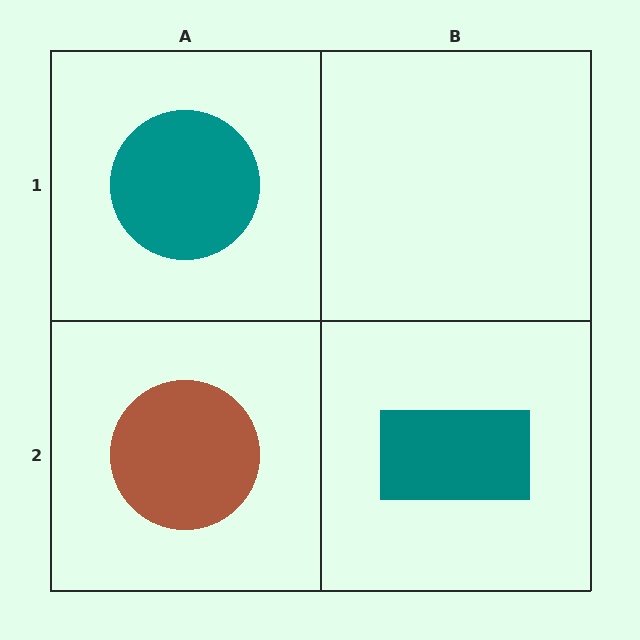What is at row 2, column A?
A brown circle.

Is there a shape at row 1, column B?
No, that cell is empty.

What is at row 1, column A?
A teal circle.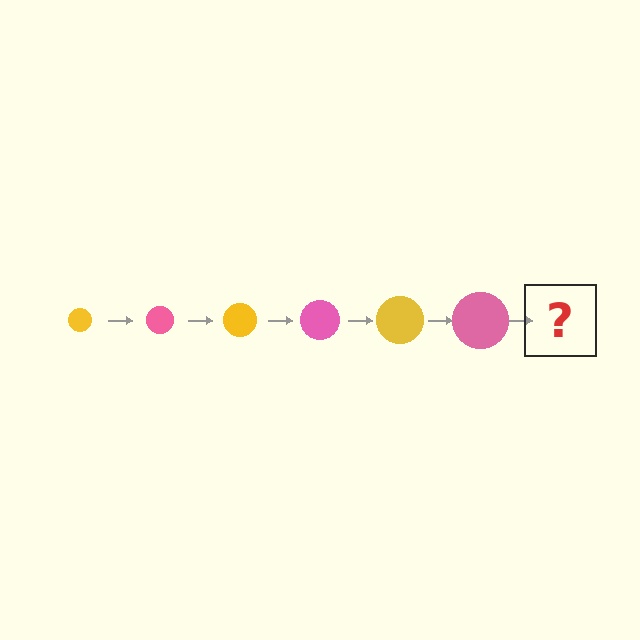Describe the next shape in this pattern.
It should be a yellow circle, larger than the previous one.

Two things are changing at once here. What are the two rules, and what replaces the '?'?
The two rules are that the circle grows larger each step and the color cycles through yellow and pink. The '?' should be a yellow circle, larger than the previous one.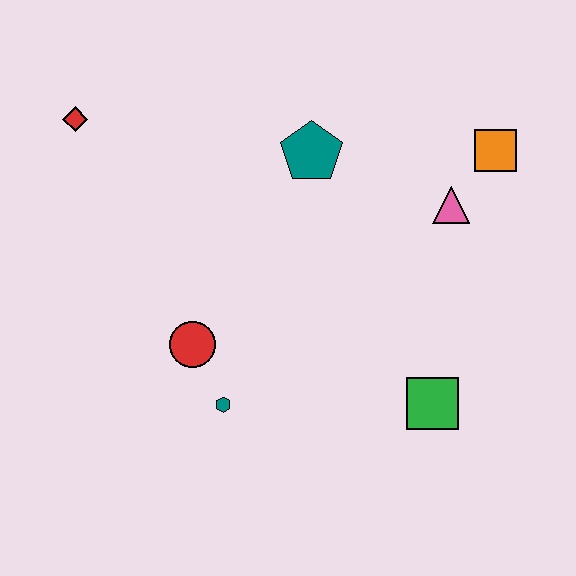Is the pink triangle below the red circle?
No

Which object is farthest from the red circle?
The orange square is farthest from the red circle.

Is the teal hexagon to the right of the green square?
No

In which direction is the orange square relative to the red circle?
The orange square is to the right of the red circle.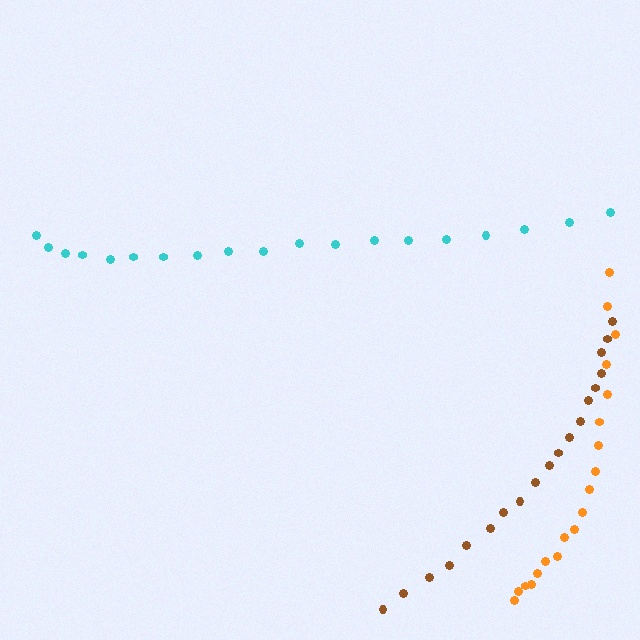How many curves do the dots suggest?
There are 3 distinct paths.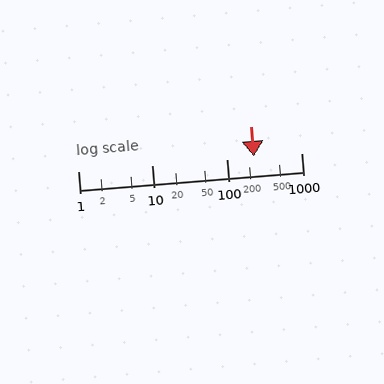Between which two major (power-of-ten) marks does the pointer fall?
The pointer is between 100 and 1000.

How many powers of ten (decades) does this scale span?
The scale spans 3 decades, from 1 to 1000.